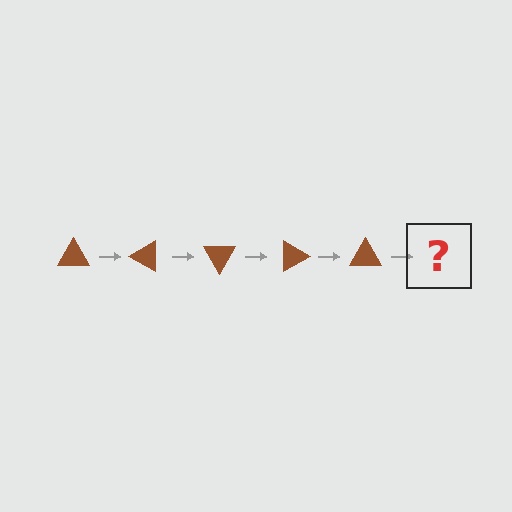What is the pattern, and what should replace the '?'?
The pattern is that the triangle rotates 30 degrees each step. The '?' should be a brown triangle rotated 150 degrees.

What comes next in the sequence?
The next element should be a brown triangle rotated 150 degrees.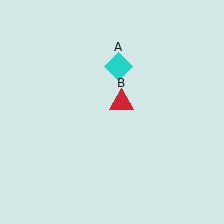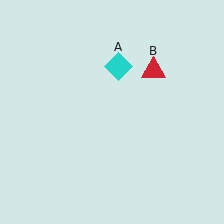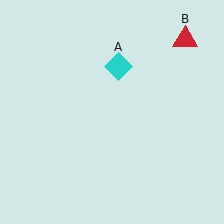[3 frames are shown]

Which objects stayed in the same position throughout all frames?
Cyan diamond (object A) remained stationary.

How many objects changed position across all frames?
1 object changed position: red triangle (object B).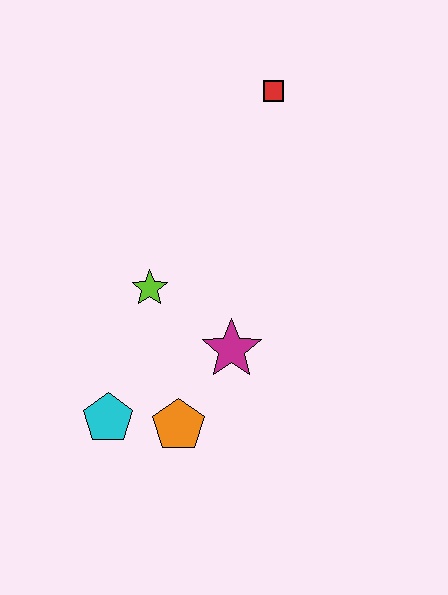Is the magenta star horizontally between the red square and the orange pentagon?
Yes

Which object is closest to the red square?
The lime star is closest to the red square.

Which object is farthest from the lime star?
The red square is farthest from the lime star.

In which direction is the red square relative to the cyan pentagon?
The red square is above the cyan pentagon.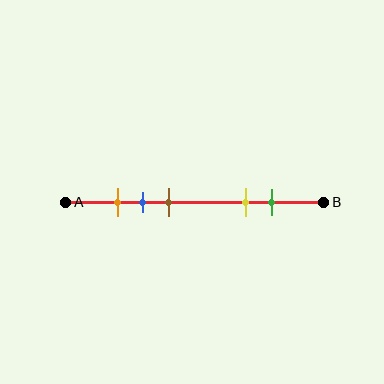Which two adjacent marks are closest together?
The orange and blue marks are the closest adjacent pair.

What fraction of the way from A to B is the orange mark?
The orange mark is approximately 20% (0.2) of the way from A to B.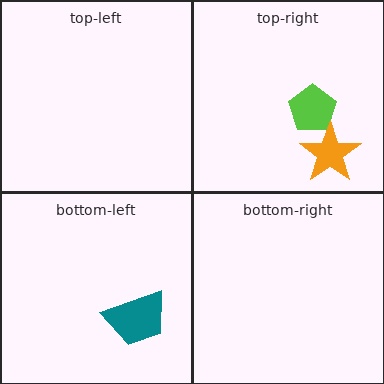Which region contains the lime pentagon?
The top-right region.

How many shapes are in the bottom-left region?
1.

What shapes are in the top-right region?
The lime pentagon, the orange star.